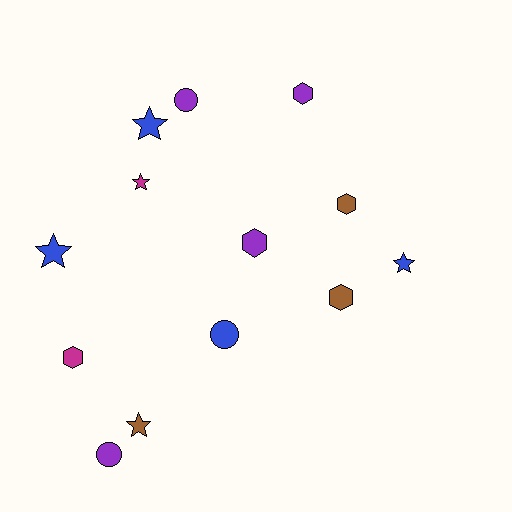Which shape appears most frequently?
Hexagon, with 5 objects.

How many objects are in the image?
There are 13 objects.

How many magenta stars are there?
There is 1 magenta star.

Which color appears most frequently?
Purple, with 4 objects.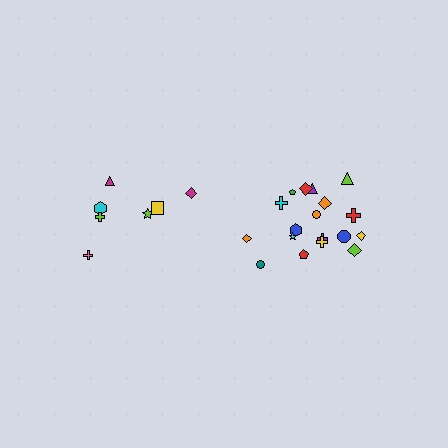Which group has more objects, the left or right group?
The right group.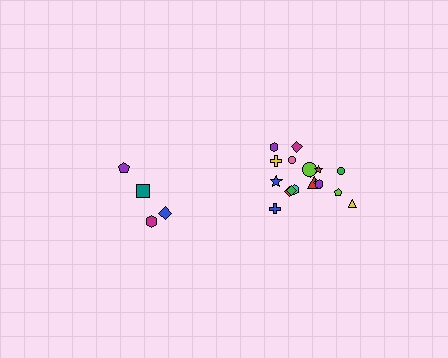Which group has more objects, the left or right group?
The right group.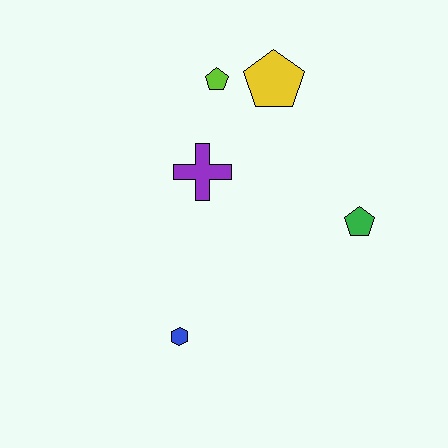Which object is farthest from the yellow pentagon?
The blue hexagon is farthest from the yellow pentagon.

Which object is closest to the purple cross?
The lime pentagon is closest to the purple cross.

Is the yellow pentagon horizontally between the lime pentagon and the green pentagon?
Yes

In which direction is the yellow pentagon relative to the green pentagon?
The yellow pentagon is above the green pentagon.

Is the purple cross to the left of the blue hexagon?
No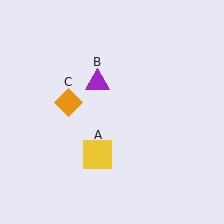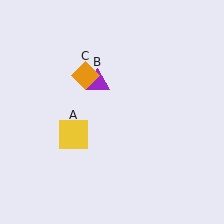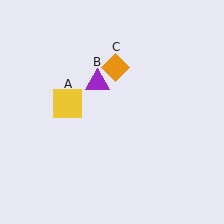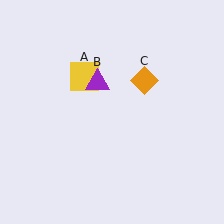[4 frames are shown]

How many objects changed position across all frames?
2 objects changed position: yellow square (object A), orange diamond (object C).